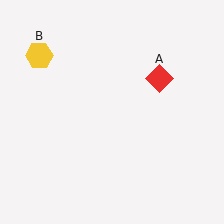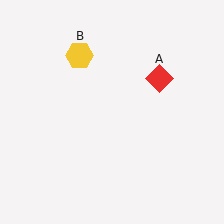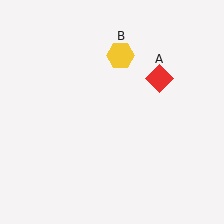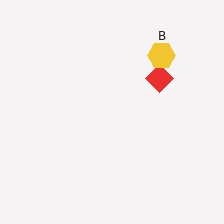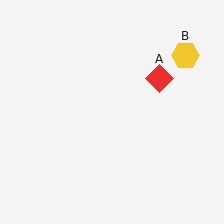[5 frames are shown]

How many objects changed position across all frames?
1 object changed position: yellow hexagon (object B).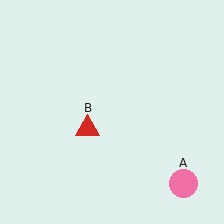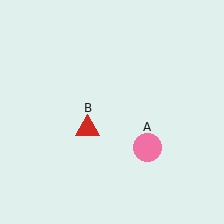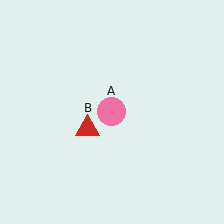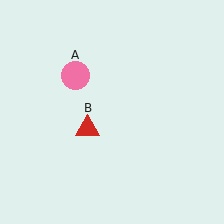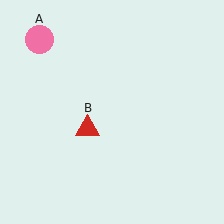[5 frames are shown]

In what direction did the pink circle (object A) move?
The pink circle (object A) moved up and to the left.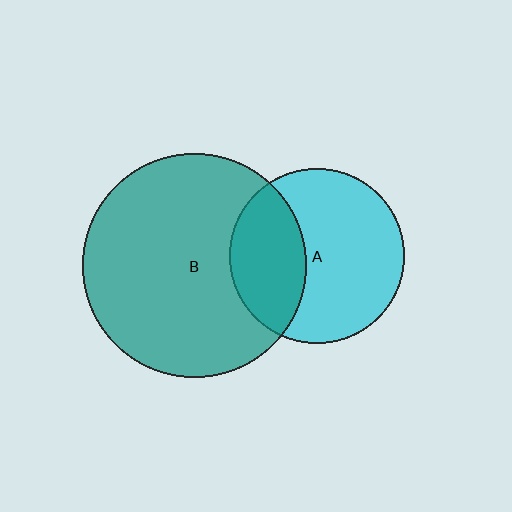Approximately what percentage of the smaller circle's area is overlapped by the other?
Approximately 35%.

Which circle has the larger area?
Circle B (teal).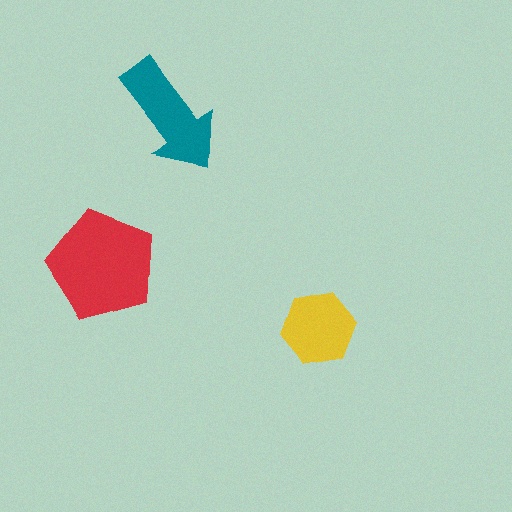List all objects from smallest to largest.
The yellow hexagon, the teal arrow, the red pentagon.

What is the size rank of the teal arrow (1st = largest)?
2nd.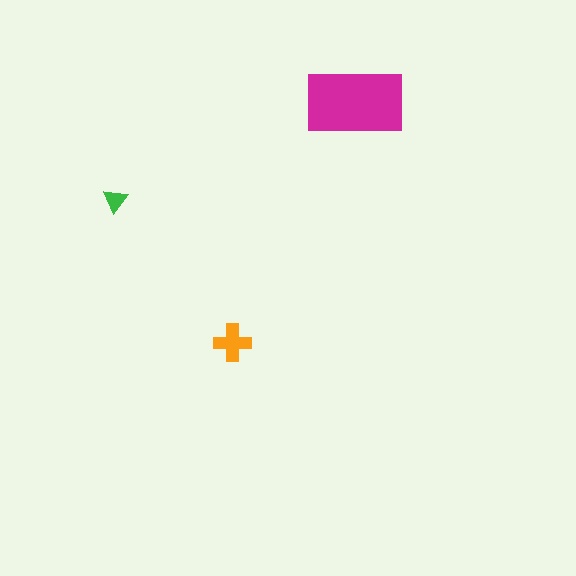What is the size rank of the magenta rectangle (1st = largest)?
1st.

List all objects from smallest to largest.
The green triangle, the orange cross, the magenta rectangle.